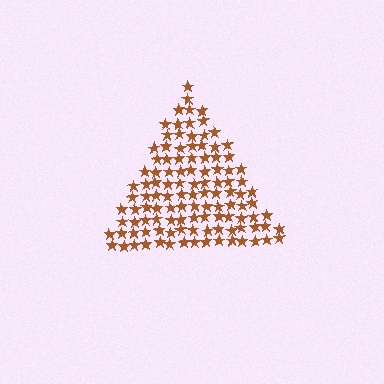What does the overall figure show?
The overall figure shows a triangle.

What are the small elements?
The small elements are stars.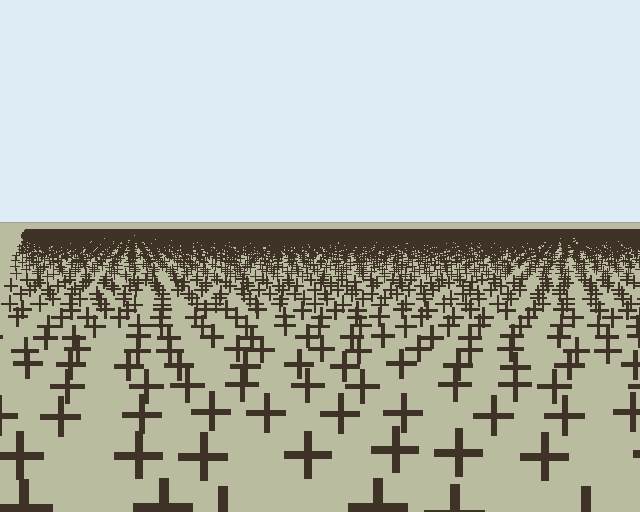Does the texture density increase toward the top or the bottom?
Density increases toward the top.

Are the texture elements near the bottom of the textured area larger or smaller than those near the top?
Larger. Near the bottom, elements are closer to the viewer and appear at a bigger on-screen size.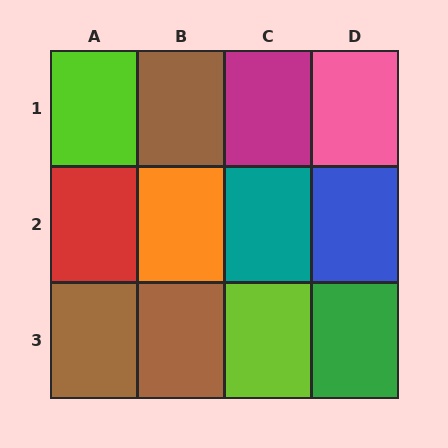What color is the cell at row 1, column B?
Brown.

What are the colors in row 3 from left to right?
Brown, brown, lime, green.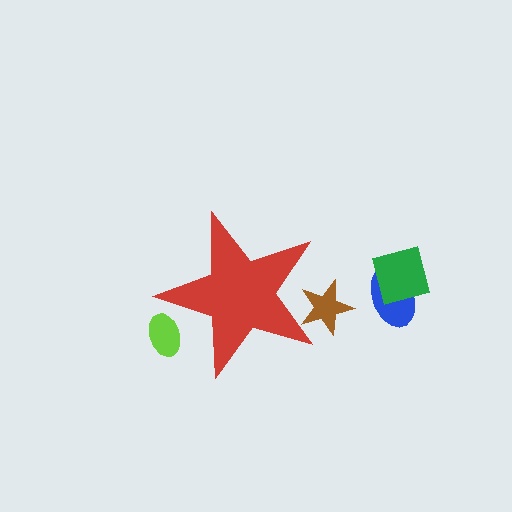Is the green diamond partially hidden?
No, the green diamond is fully visible.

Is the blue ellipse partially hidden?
No, the blue ellipse is fully visible.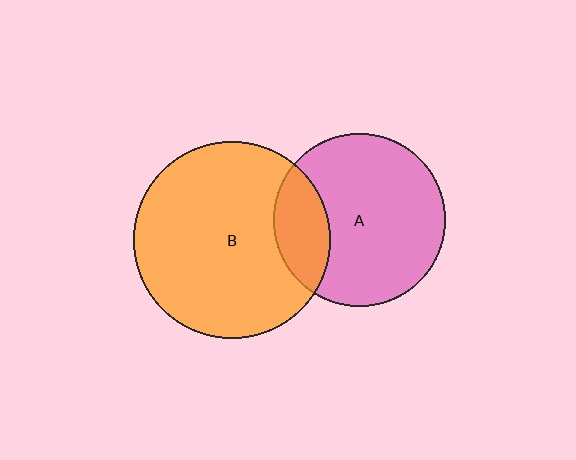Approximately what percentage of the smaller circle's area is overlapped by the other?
Approximately 20%.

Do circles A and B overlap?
Yes.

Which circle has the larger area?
Circle B (orange).